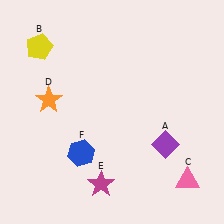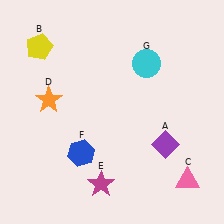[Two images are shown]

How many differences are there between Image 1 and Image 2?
There is 1 difference between the two images.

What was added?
A cyan circle (G) was added in Image 2.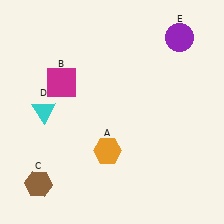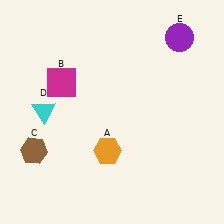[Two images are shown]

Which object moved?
The brown hexagon (C) moved up.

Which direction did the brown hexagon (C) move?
The brown hexagon (C) moved up.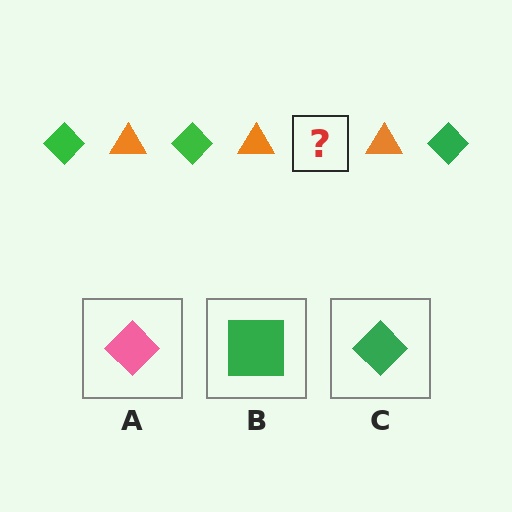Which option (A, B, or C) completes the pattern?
C.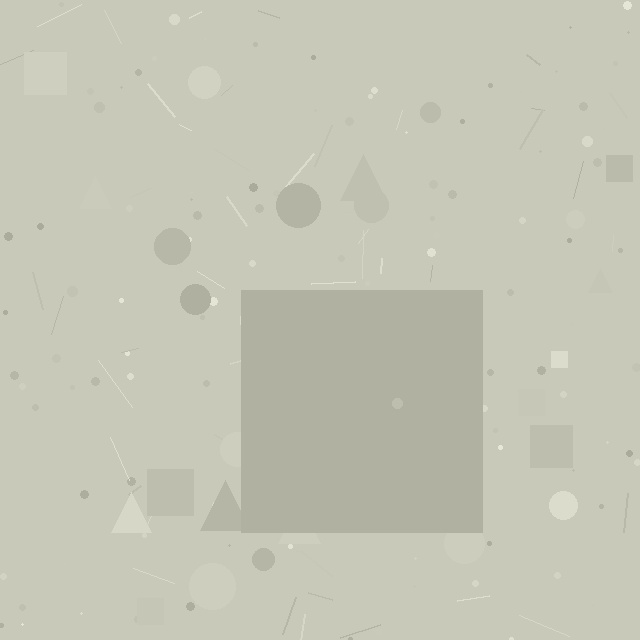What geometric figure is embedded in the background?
A square is embedded in the background.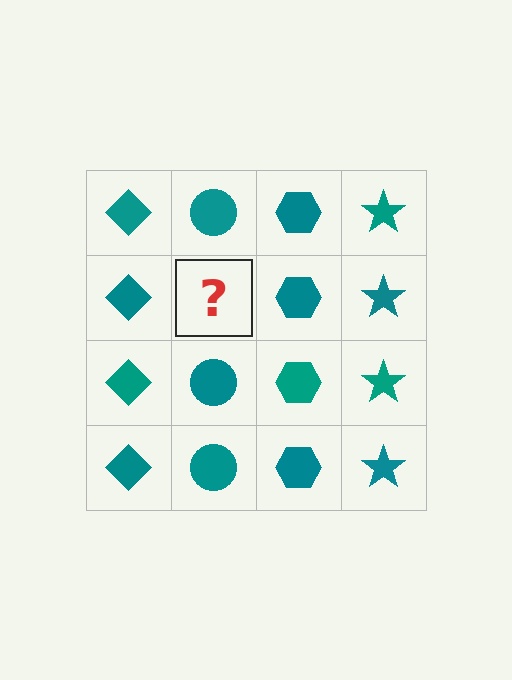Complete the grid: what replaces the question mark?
The question mark should be replaced with a teal circle.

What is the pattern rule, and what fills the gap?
The rule is that each column has a consistent shape. The gap should be filled with a teal circle.